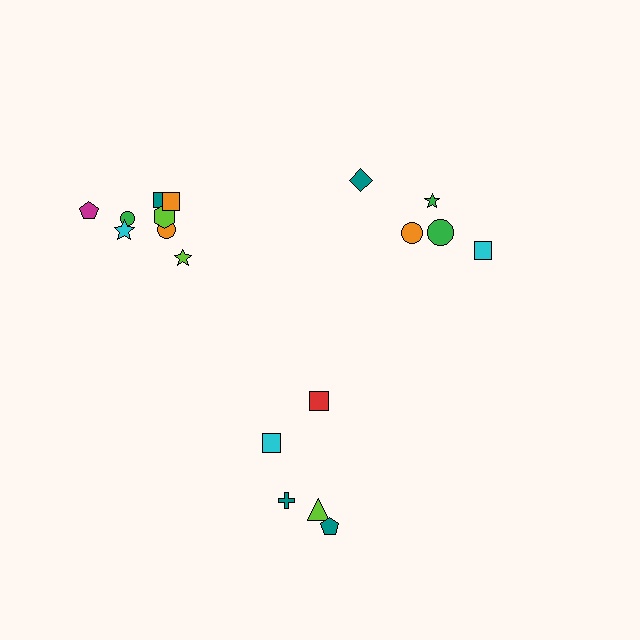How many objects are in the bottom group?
There are 5 objects.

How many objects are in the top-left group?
There are 8 objects.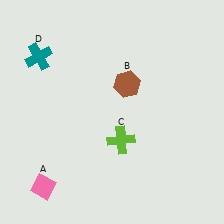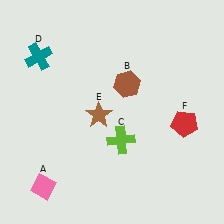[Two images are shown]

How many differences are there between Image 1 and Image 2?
There are 2 differences between the two images.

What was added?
A brown star (E), a red pentagon (F) were added in Image 2.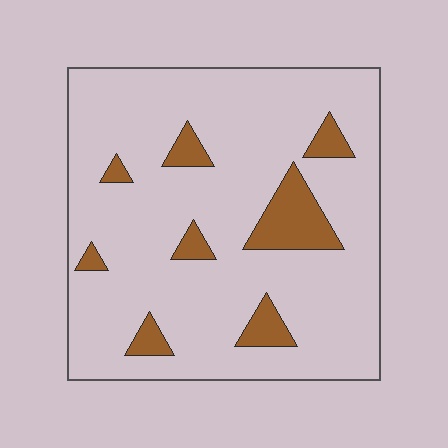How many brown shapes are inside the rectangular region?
8.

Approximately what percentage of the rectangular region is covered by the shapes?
Approximately 10%.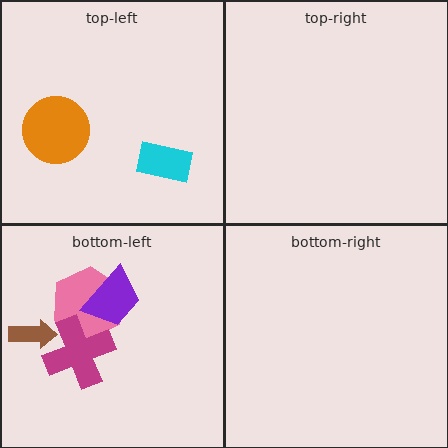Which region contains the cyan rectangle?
The top-left region.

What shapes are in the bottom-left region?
The brown arrow, the pink hexagon, the purple trapezoid, the magenta cross.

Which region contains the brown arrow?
The bottom-left region.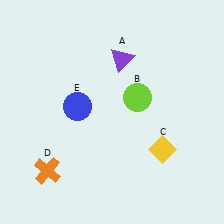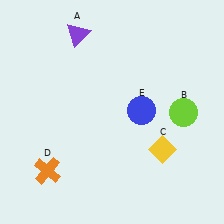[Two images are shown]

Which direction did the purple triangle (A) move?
The purple triangle (A) moved left.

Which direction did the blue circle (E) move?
The blue circle (E) moved right.